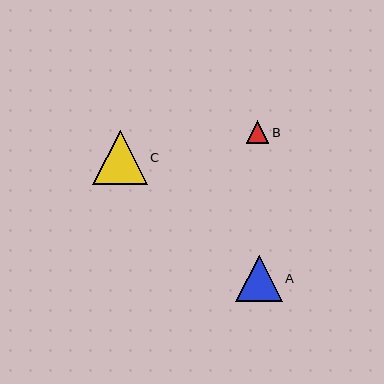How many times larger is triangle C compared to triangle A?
Triangle C is approximately 1.2 times the size of triangle A.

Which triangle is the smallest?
Triangle B is the smallest with a size of approximately 23 pixels.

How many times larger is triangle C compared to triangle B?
Triangle C is approximately 2.4 times the size of triangle B.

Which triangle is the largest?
Triangle C is the largest with a size of approximately 55 pixels.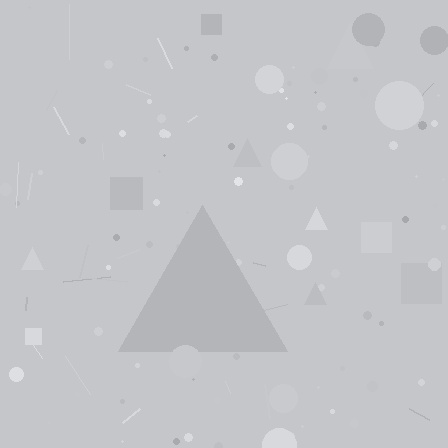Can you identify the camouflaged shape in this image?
The camouflaged shape is a triangle.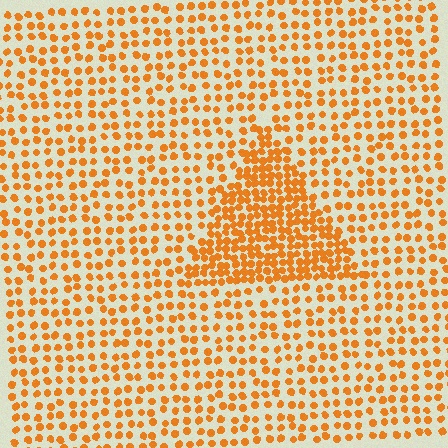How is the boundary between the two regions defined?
The boundary is defined by a change in element density (approximately 2.1x ratio). All elements are the same color, size, and shape.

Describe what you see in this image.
The image contains small orange elements arranged at two different densities. A triangle-shaped region is visible where the elements are more densely packed than the surrounding area.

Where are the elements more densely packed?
The elements are more densely packed inside the triangle boundary.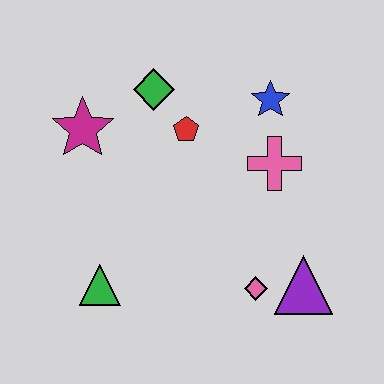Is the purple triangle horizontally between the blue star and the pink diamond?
No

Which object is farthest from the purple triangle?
The magenta star is farthest from the purple triangle.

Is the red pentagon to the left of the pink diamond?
Yes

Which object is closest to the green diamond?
The red pentagon is closest to the green diamond.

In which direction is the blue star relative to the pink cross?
The blue star is above the pink cross.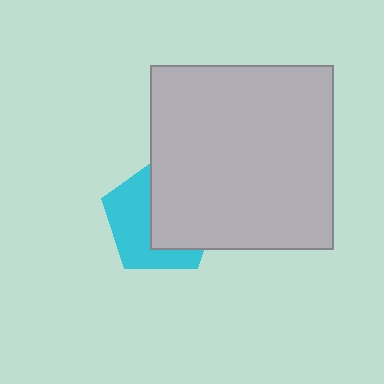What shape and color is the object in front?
The object in front is a light gray square.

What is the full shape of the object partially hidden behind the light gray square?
The partially hidden object is a cyan pentagon.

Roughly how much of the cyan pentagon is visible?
About half of it is visible (roughly 47%).